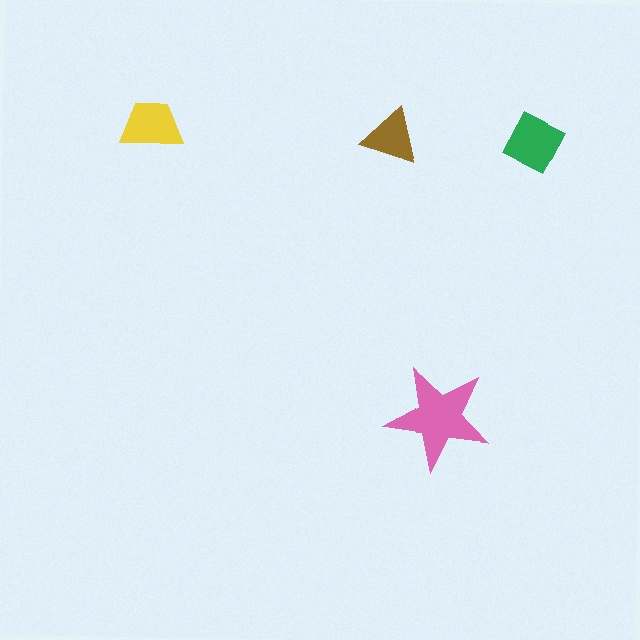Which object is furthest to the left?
The yellow trapezoid is leftmost.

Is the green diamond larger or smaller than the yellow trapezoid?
Larger.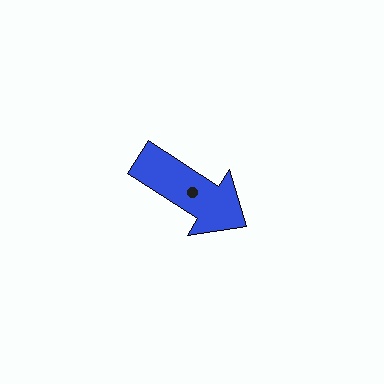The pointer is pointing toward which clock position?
Roughly 4 o'clock.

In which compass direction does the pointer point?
Southeast.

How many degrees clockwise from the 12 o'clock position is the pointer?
Approximately 123 degrees.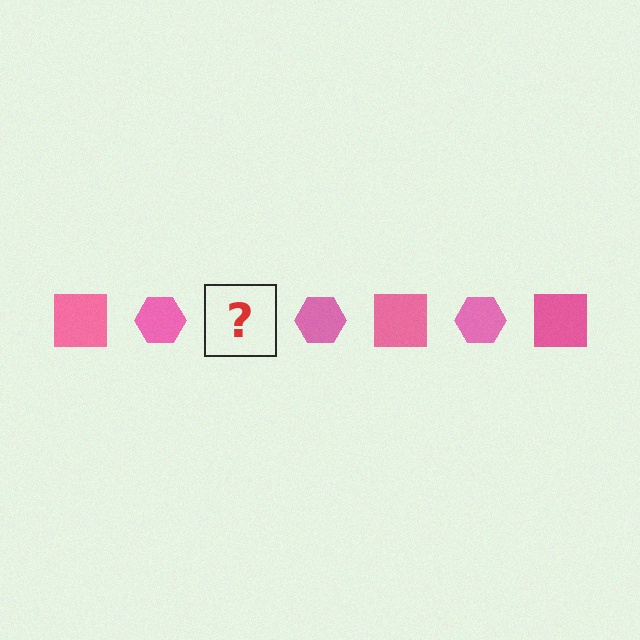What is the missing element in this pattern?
The missing element is a pink square.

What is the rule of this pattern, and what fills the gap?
The rule is that the pattern cycles through square, hexagon shapes in pink. The gap should be filled with a pink square.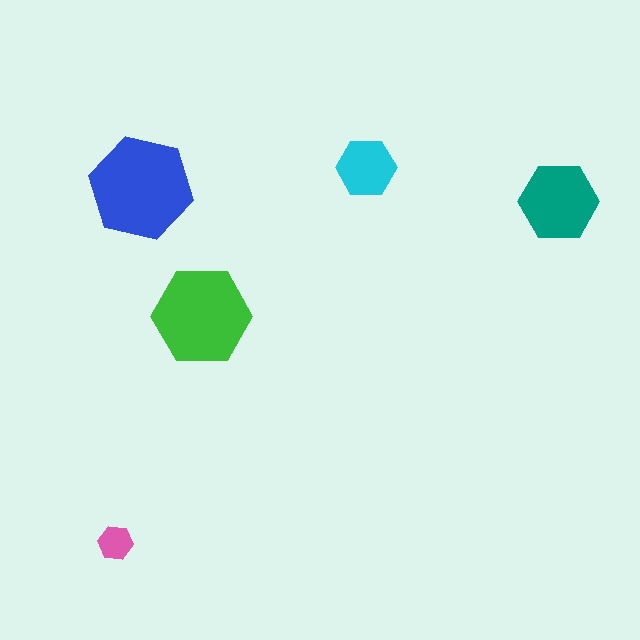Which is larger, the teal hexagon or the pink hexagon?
The teal one.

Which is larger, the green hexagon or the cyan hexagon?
The green one.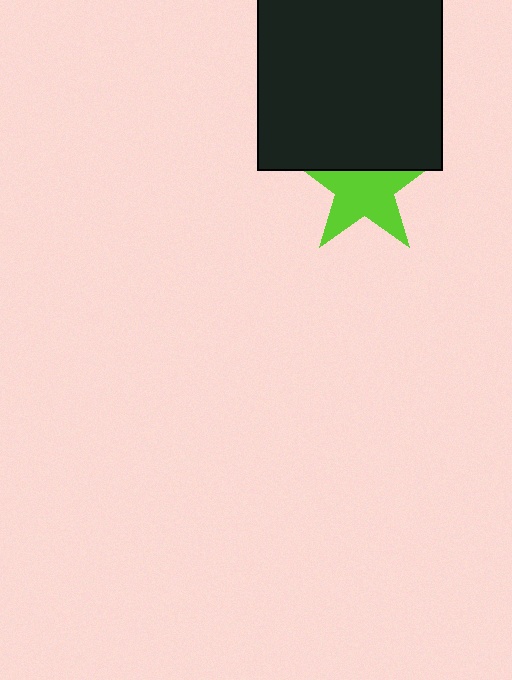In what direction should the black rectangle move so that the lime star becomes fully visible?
The black rectangle should move up. That is the shortest direction to clear the overlap and leave the lime star fully visible.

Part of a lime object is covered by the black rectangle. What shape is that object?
It is a star.